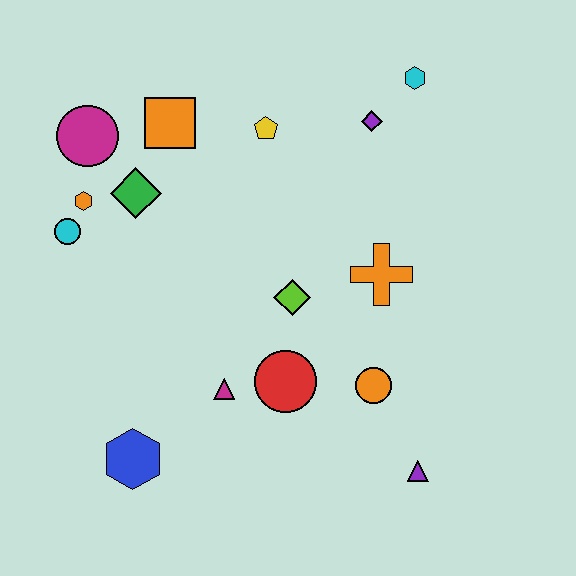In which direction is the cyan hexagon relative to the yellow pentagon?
The cyan hexagon is to the right of the yellow pentagon.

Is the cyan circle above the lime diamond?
Yes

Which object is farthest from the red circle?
The cyan hexagon is farthest from the red circle.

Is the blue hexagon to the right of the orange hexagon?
Yes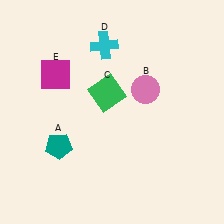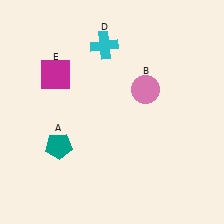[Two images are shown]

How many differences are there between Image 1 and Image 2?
There is 1 difference between the two images.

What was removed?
The green square (C) was removed in Image 2.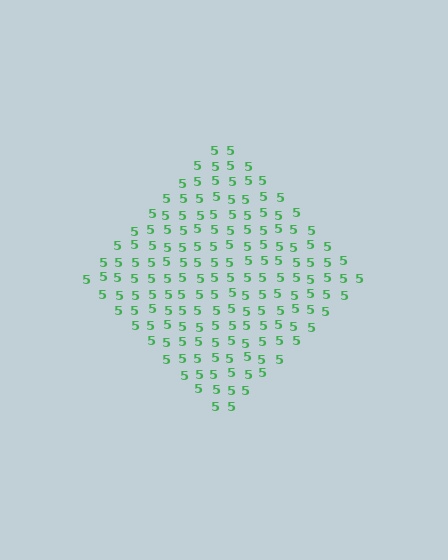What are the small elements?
The small elements are digit 5's.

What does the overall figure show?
The overall figure shows a diamond.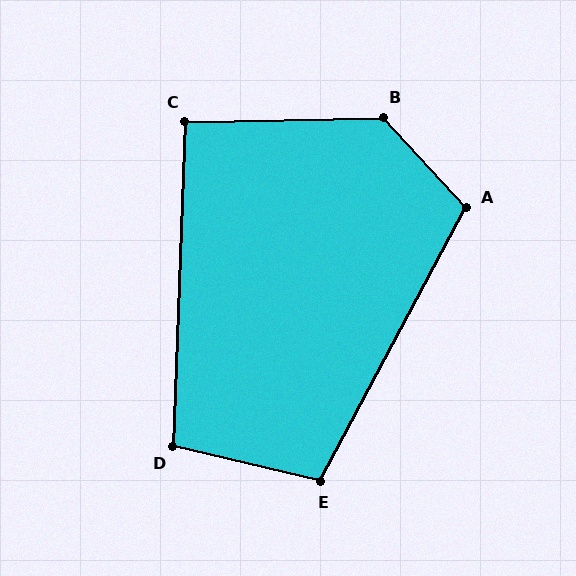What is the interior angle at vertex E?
Approximately 105 degrees (obtuse).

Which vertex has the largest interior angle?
B, at approximately 131 degrees.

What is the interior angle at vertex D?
Approximately 101 degrees (obtuse).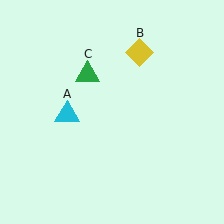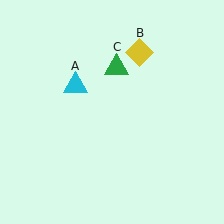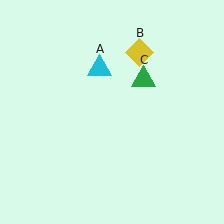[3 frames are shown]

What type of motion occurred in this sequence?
The cyan triangle (object A), green triangle (object C) rotated clockwise around the center of the scene.